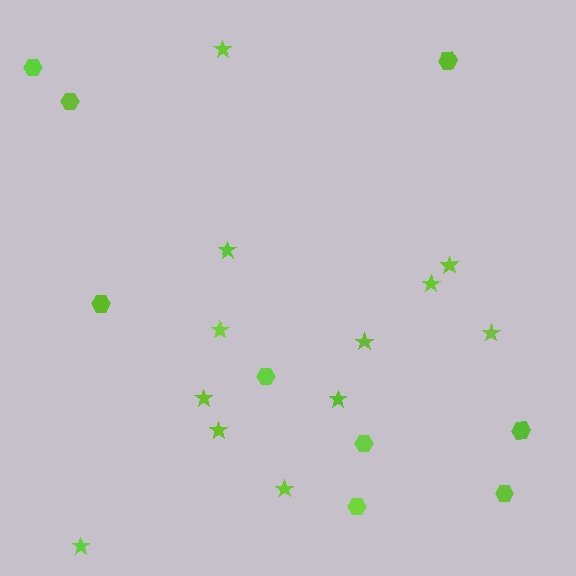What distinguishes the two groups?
There are 2 groups: one group of hexagons (9) and one group of stars (12).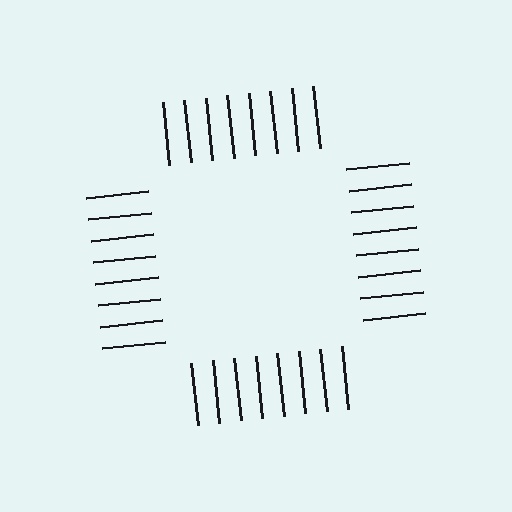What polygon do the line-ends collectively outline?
An illusory square — the line segments terminate on its edges but no continuous stroke is drawn.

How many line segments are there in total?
32 — 8 along each of the 4 edges.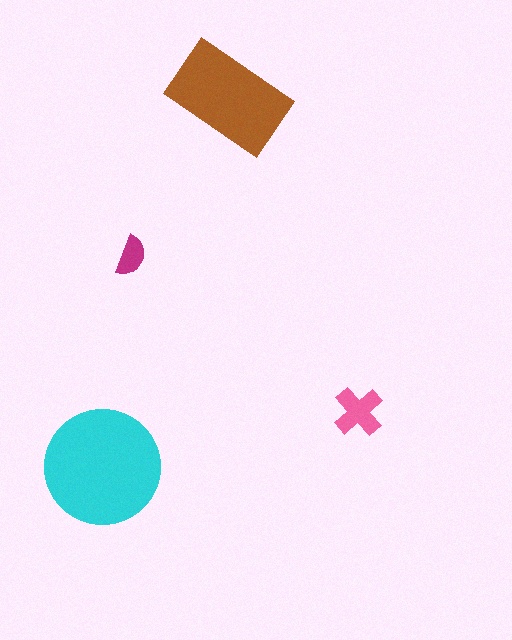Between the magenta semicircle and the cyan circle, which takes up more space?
The cyan circle.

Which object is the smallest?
The magenta semicircle.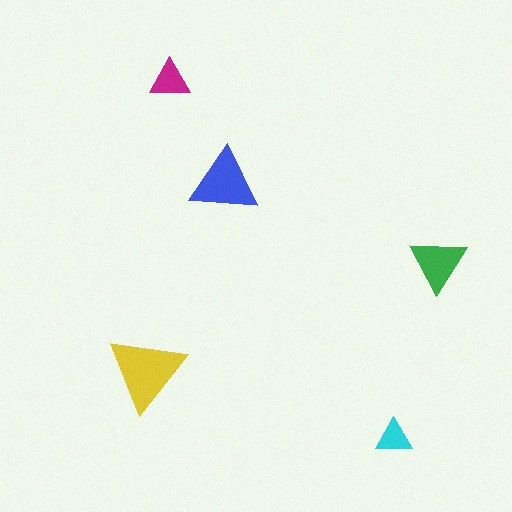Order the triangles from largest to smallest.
the yellow one, the blue one, the green one, the magenta one, the cyan one.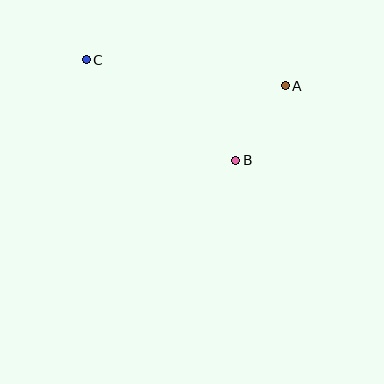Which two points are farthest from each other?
Points A and C are farthest from each other.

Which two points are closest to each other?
Points A and B are closest to each other.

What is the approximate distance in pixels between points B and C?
The distance between B and C is approximately 180 pixels.